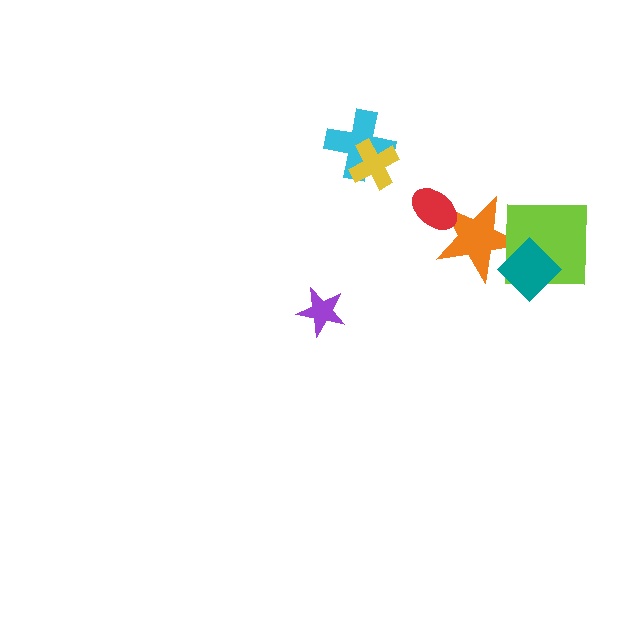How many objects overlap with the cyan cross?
1 object overlaps with the cyan cross.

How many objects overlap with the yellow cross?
1 object overlaps with the yellow cross.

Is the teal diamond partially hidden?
No, no other shape covers it.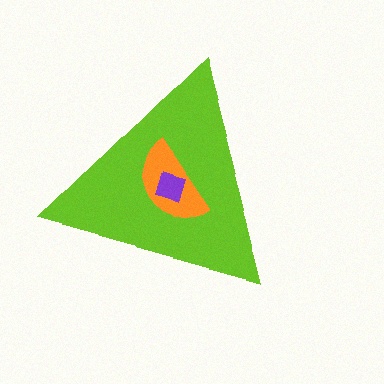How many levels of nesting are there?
3.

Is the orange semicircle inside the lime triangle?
Yes.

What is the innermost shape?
The purple square.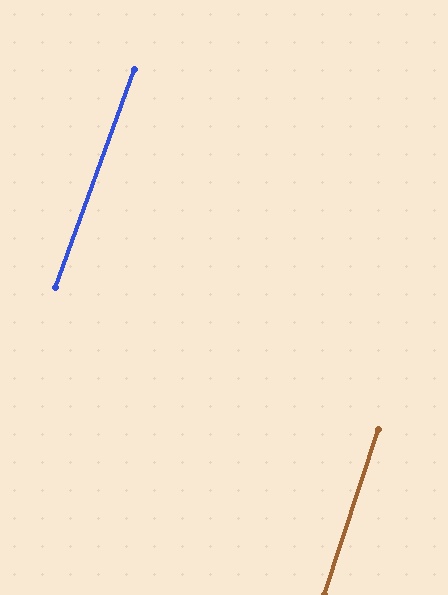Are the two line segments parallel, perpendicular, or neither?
Parallel — their directions differ by only 1.7°.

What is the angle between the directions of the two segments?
Approximately 2 degrees.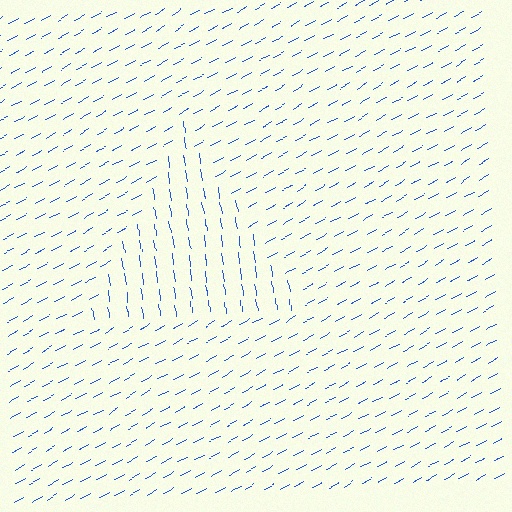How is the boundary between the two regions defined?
The boundary is defined purely by a change in line orientation (approximately 70 degrees difference). All lines are the same color and thickness.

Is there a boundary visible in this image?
Yes, there is a texture boundary formed by a change in line orientation.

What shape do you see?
I see a triangle.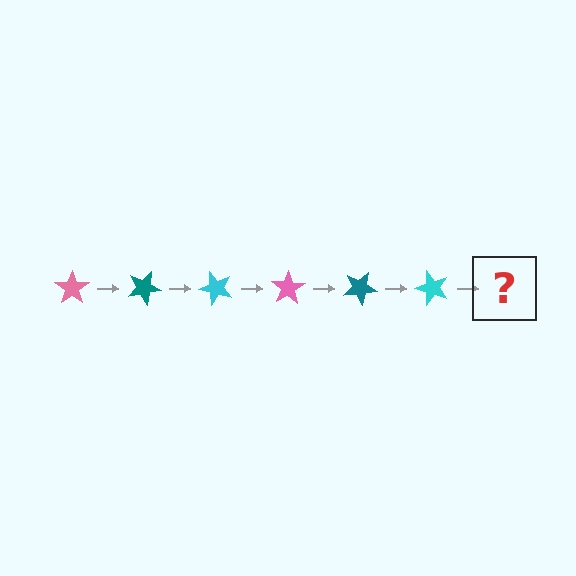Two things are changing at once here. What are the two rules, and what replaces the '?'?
The two rules are that it rotates 25 degrees each step and the color cycles through pink, teal, and cyan. The '?' should be a pink star, rotated 150 degrees from the start.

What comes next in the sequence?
The next element should be a pink star, rotated 150 degrees from the start.